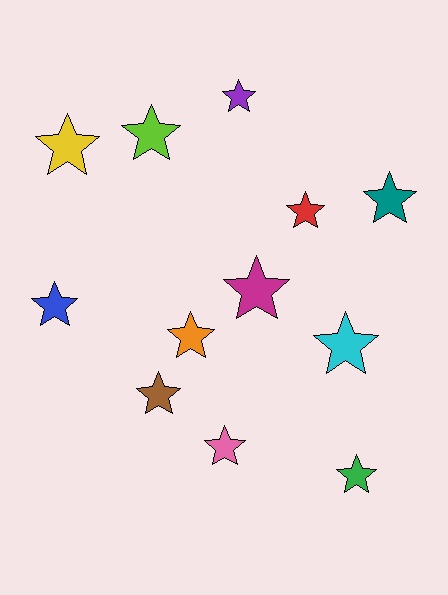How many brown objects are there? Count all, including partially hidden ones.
There is 1 brown object.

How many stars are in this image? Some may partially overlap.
There are 12 stars.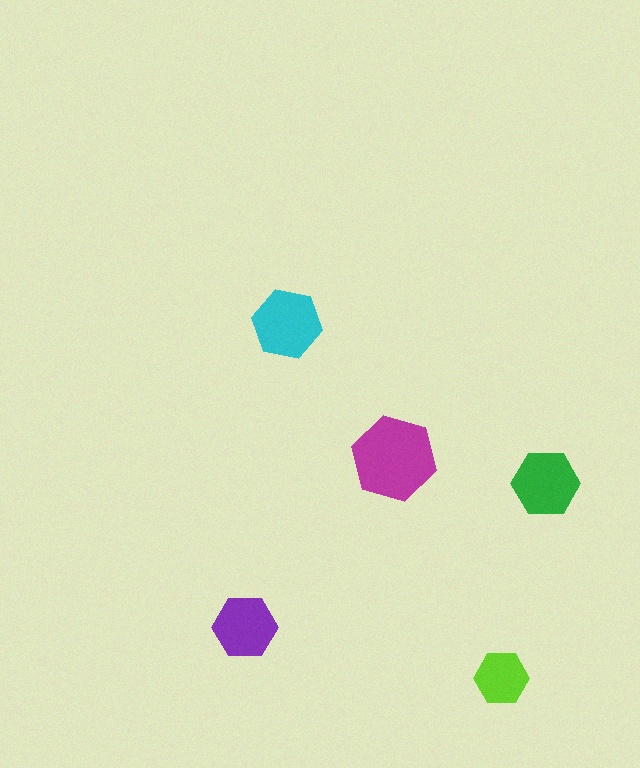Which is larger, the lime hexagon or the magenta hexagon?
The magenta one.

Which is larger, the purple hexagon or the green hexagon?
The green one.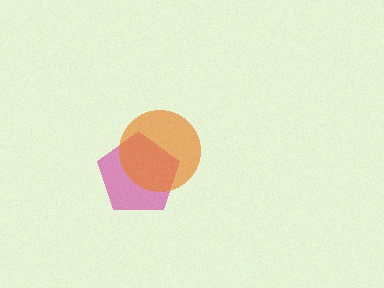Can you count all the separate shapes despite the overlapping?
Yes, there are 2 separate shapes.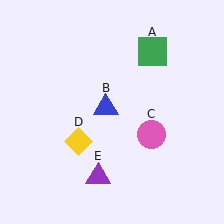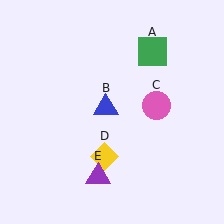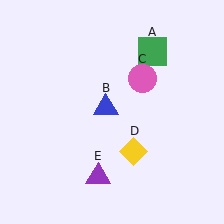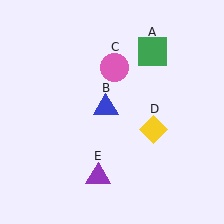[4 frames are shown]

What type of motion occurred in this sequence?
The pink circle (object C), yellow diamond (object D) rotated counterclockwise around the center of the scene.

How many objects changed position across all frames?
2 objects changed position: pink circle (object C), yellow diamond (object D).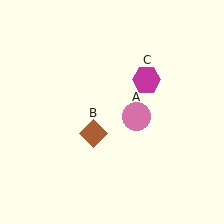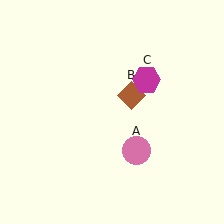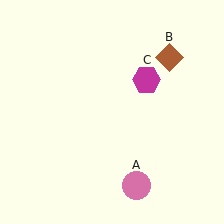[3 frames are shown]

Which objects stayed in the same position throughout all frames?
Magenta hexagon (object C) remained stationary.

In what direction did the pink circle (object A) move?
The pink circle (object A) moved down.